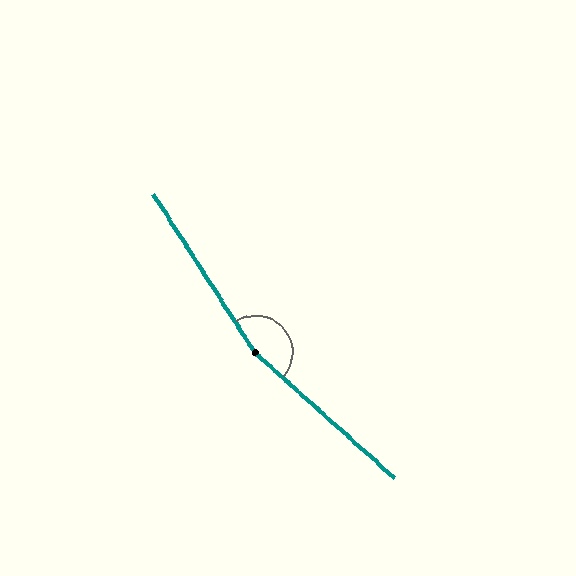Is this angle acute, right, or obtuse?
It is obtuse.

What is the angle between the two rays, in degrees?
Approximately 165 degrees.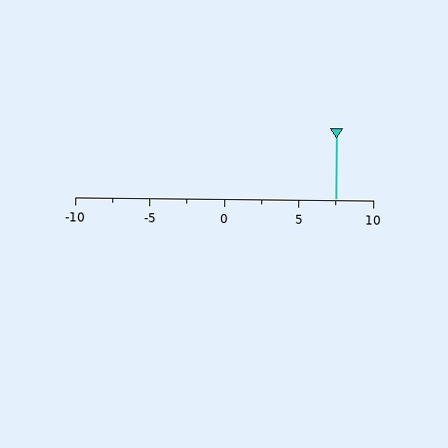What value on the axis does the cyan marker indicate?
The marker indicates approximately 7.5.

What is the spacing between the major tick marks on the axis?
The major ticks are spaced 5 apart.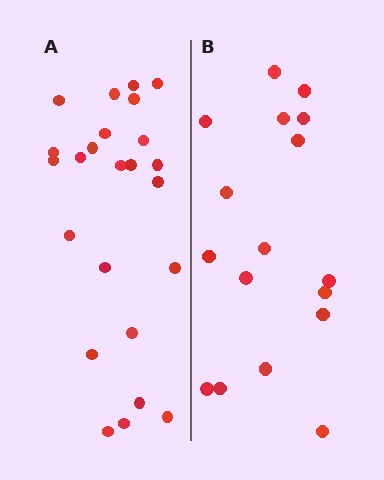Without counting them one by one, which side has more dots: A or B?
Region A (the left region) has more dots.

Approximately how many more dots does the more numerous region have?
Region A has roughly 8 or so more dots than region B.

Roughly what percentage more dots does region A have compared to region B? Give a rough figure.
About 40% more.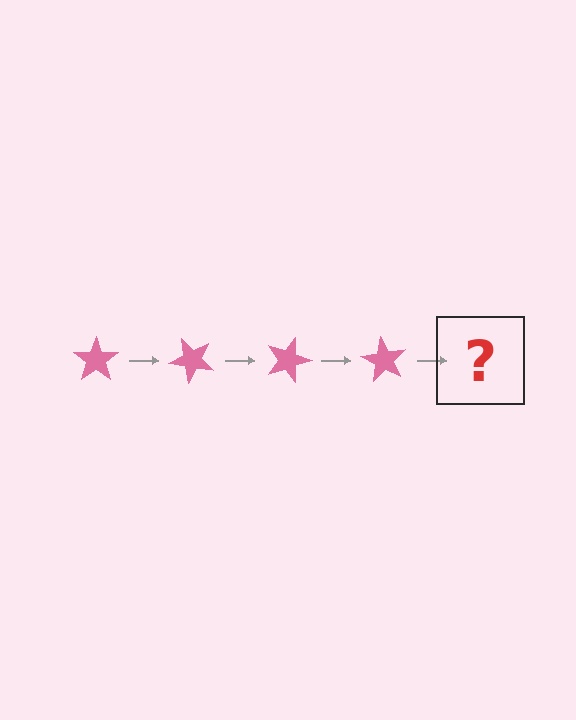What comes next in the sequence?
The next element should be a pink star rotated 180 degrees.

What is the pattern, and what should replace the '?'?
The pattern is that the star rotates 45 degrees each step. The '?' should be a pink star rotated 180 degrees.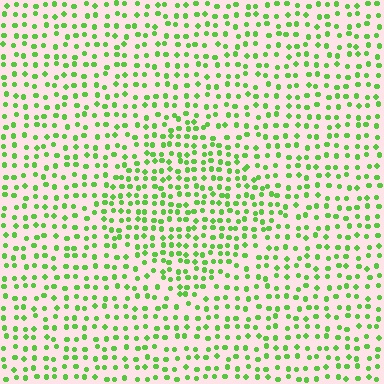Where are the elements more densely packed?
The elements are more densely packed inside the diamond boundary.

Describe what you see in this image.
The image contains small lime elements arranged at two different densities. A diamond-shaped region is visible where the elements are more densely packed than the surrounding area.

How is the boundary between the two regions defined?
The boundary is defined by a change in element density (approximately 1.5x ratio). All elements are the same color, size, and shape.